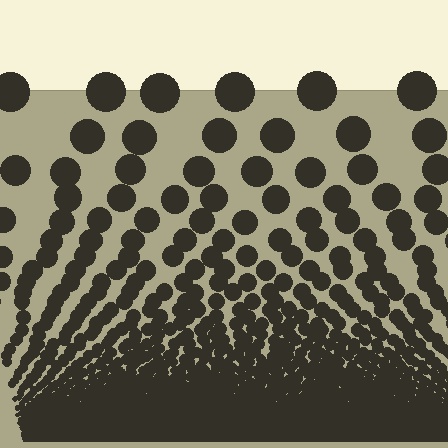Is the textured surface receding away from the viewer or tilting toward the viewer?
The surface appears to tilt toward the viewer. Texture elements get larger and sparser toward the top.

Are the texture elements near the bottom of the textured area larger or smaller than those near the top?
Smaller. The gradient is inverted — elements near the bottom are smaller and denser.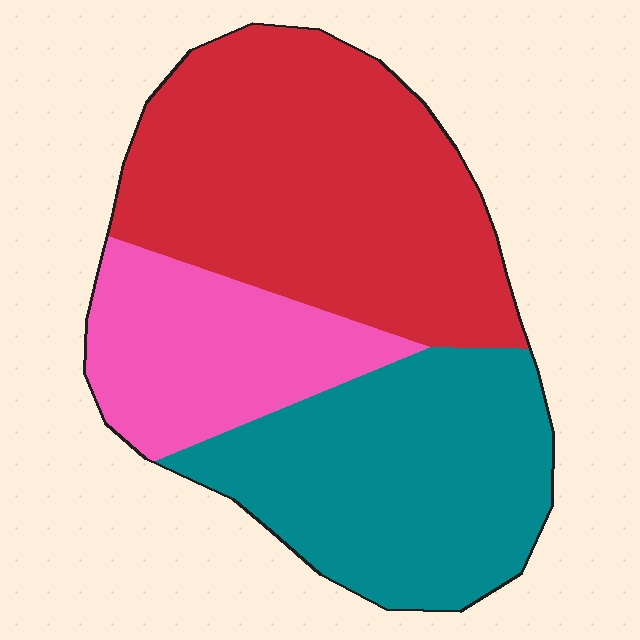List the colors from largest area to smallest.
From largest to smallest: red, teal, pink.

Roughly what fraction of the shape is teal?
Teal covers roughly 35% of the shape.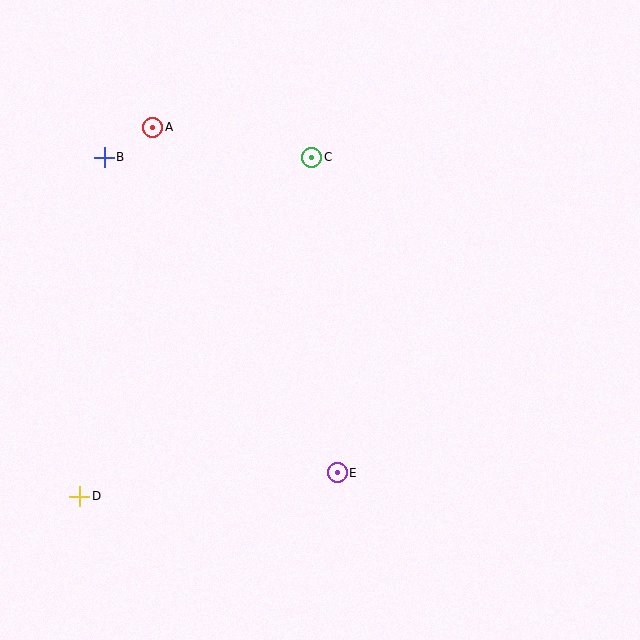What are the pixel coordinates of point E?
Point E is at (337, 473).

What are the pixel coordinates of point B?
Point B is at (104, 157).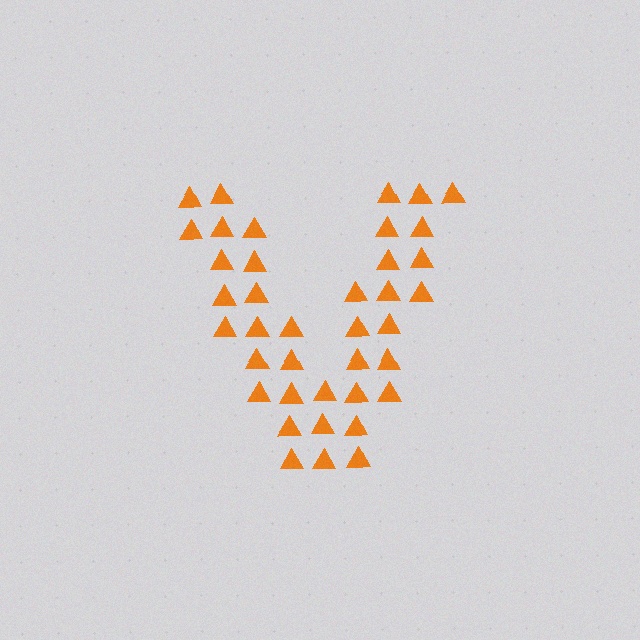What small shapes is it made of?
It is made of small triangles.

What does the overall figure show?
The overall figure shows the letter V.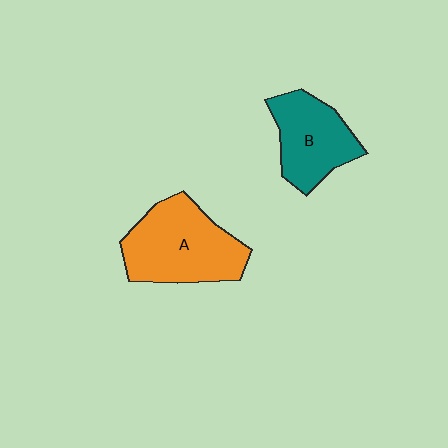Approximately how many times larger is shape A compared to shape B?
Approximately 1.3 times.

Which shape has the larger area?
Shape A (orange).